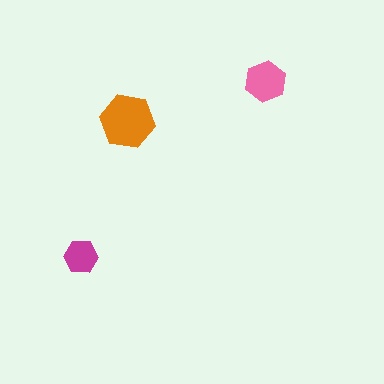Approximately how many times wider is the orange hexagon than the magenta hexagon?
About 1.5 times wider.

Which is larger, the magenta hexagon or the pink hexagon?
The pink one.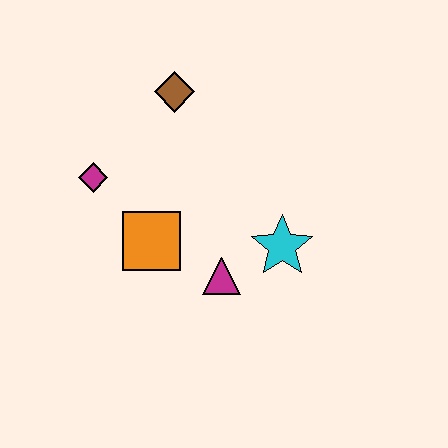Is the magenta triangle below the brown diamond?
Yes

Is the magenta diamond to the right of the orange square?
No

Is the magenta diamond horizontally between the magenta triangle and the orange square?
No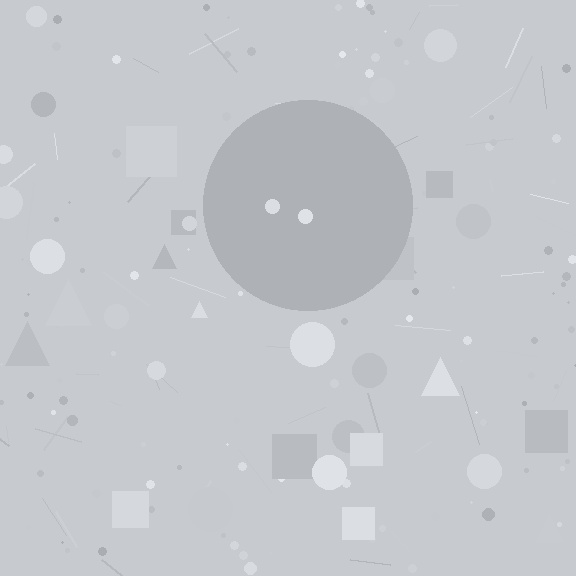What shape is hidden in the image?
A circle is hidden in the image.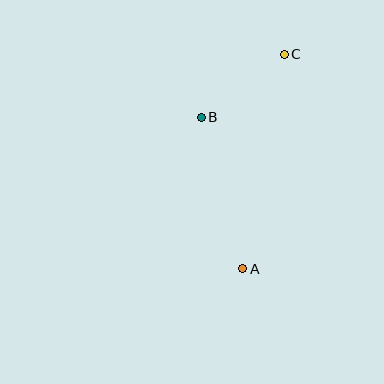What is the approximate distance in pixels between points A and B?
The distance between A and B is approximately 158 pixels.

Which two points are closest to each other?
Points B and C are closest to each other.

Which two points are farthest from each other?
Points A and C are farthest from each other.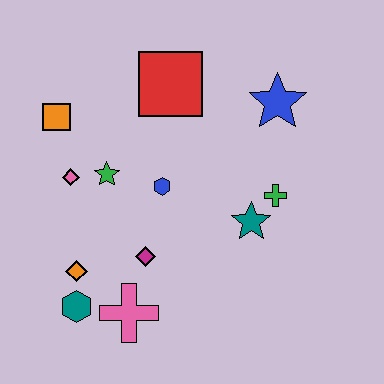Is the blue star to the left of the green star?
No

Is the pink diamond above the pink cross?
Yes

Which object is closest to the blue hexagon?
The green star is closest to the blue hexagon.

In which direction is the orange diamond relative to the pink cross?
The orange diamond is to the left of the pink cross.